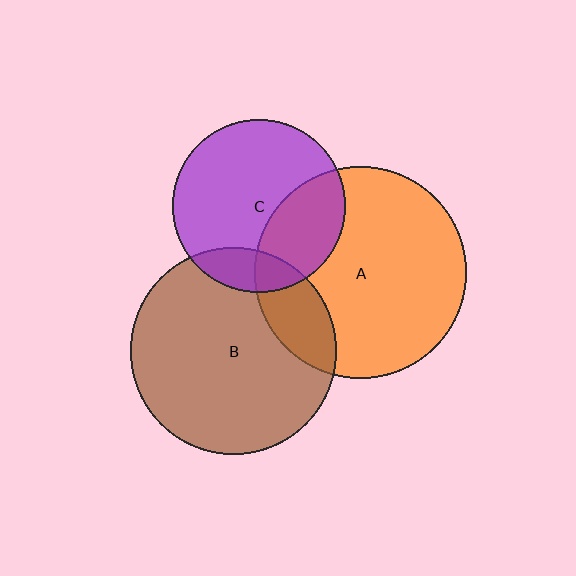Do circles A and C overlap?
Yes.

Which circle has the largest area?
Circle A (orange).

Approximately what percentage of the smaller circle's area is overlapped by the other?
Approximately 30%.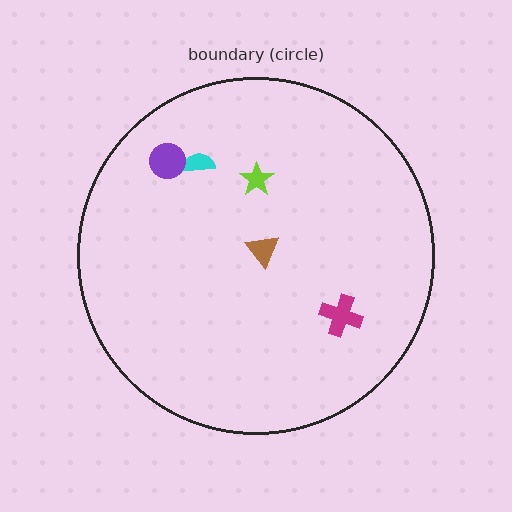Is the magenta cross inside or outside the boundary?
Inside.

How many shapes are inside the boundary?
5 inside, 0 outside.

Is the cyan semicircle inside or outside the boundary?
Inside.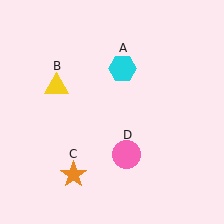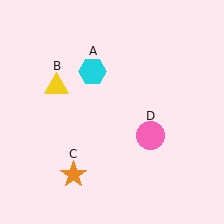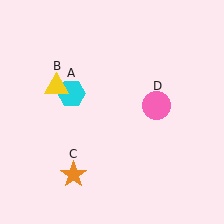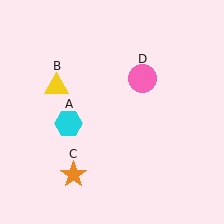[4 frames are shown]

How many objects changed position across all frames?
2 objects changed position: cyan hexagon (object A), pink circle (object D).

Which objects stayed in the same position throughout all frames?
Yellow triangle (object B) and orange star (object C) remained stationary.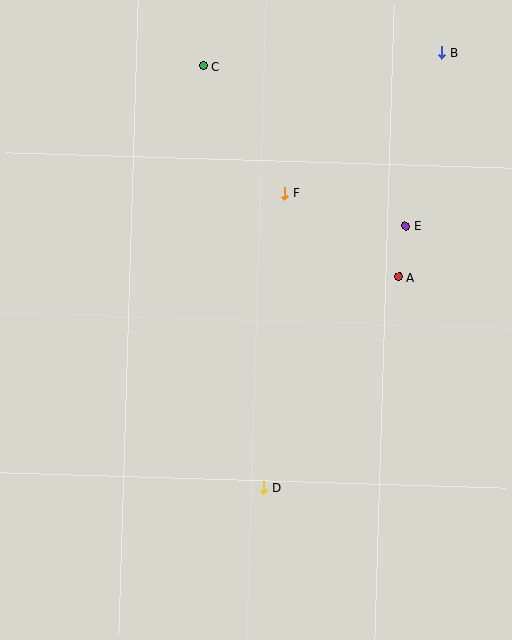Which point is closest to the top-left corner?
Point C is closest to the top-left corner.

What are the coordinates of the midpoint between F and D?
The midpoint between F and D is at (274, 340).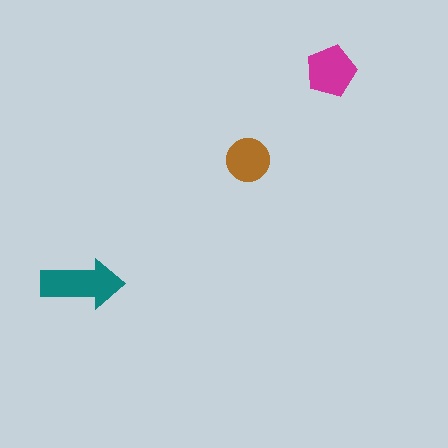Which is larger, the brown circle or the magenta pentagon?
The magenta pentagon.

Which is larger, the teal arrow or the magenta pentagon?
The teal arrow.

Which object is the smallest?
The brown circle.